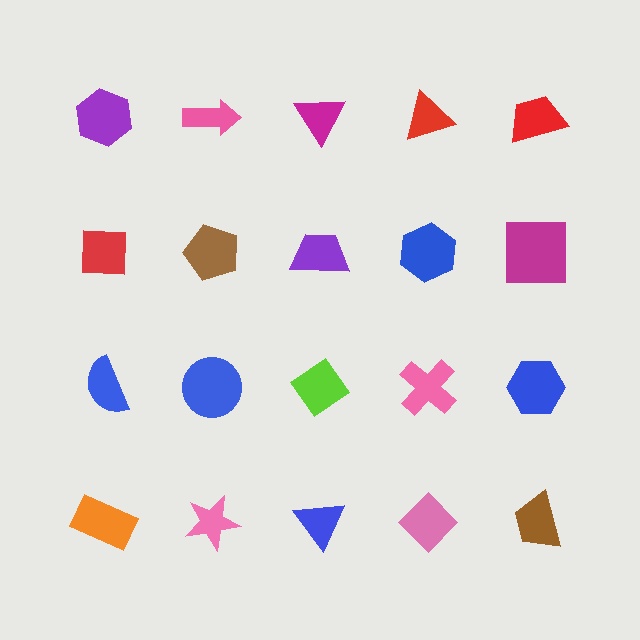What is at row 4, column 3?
A blue triangle.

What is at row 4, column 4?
A pink diamond.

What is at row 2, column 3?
A purple trapezoid.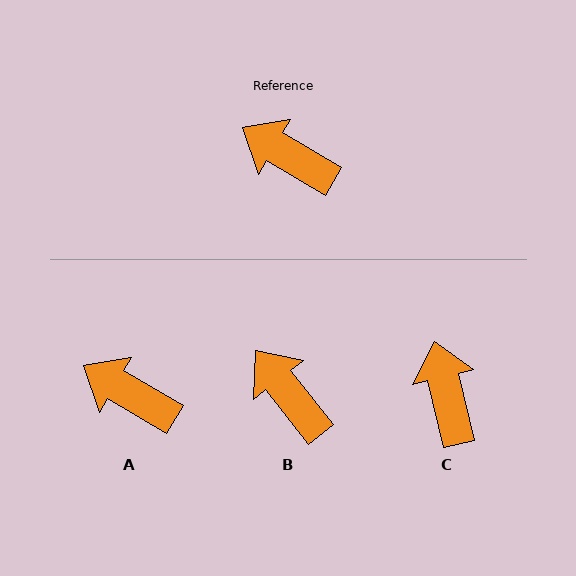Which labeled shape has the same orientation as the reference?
A.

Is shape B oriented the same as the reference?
No, it is off by about 22 degrees.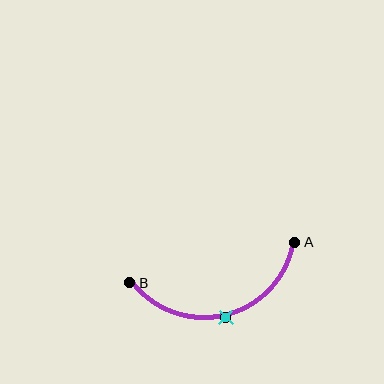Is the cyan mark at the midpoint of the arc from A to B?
Yes. The cyan mark lies on the arc at equal arc-length from both A and B — it is the arc midpoint.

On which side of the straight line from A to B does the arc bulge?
The arc bulges below the straight line connecting A and B.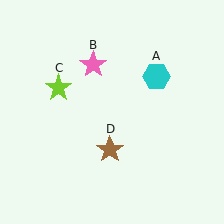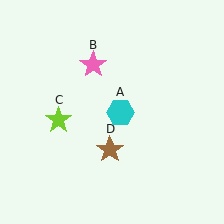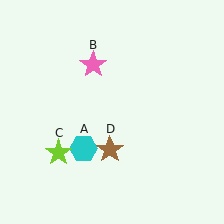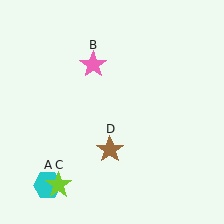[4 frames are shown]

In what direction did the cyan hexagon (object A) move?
The cyan hexagon (object A) moved down and to the left.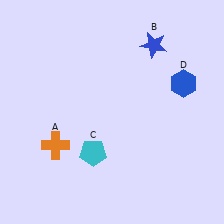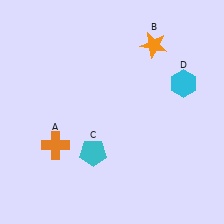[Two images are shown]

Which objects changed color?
B changed from blue to orange. D changed from blue to cyan.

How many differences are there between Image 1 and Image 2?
There are 2 differences between the two images.